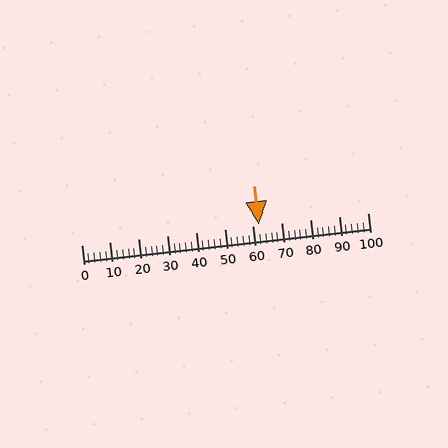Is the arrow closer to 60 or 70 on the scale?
The arrow is closer to 60.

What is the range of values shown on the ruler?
The ruler shows values from 0 to 100.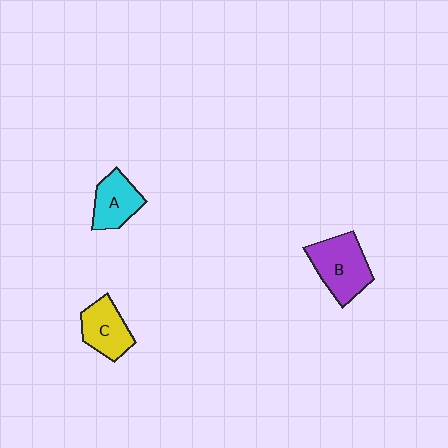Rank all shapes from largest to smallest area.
From largest to smallest: B (purple), C (yellow), A (cyan).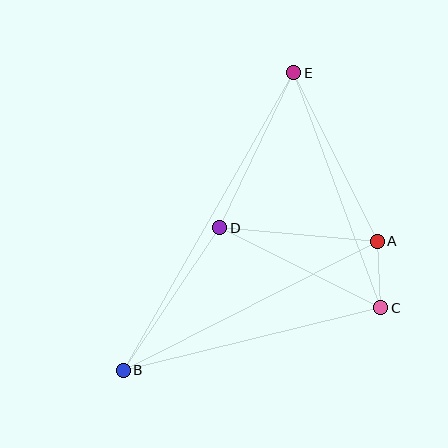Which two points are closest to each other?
Points A and C are closest to each other.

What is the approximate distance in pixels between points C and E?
The distance between C and E is approximately 250 pixels.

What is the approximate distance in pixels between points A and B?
The distance between A and B is approximately 285 pixels.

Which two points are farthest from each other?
Points B and E are farthest from each other.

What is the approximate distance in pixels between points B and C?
The distance between B and C is approximately 265 pixels.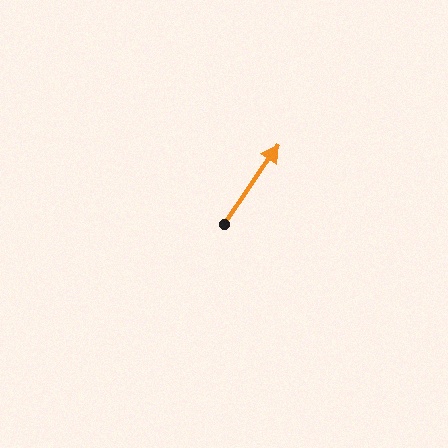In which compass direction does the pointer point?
Northeast.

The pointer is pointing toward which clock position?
Roughly 1 o'clock.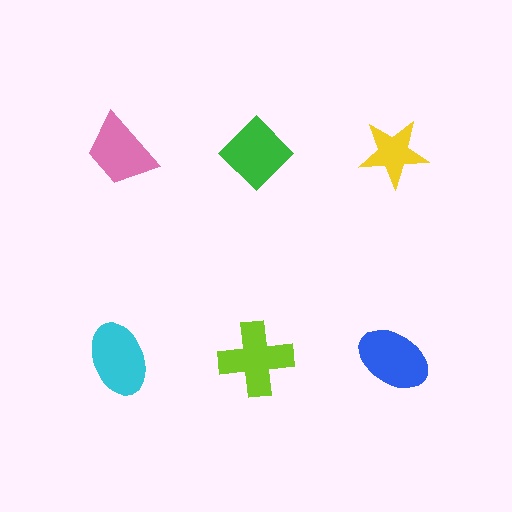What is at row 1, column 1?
A pink trapezoid.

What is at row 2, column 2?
A lime cross.